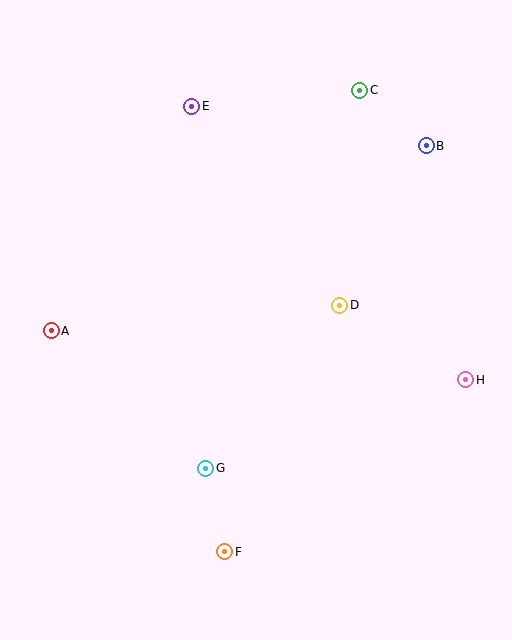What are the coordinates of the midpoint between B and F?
The midpoint between B and F is at (326, 349).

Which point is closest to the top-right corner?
Point B is closest to the top-right corner.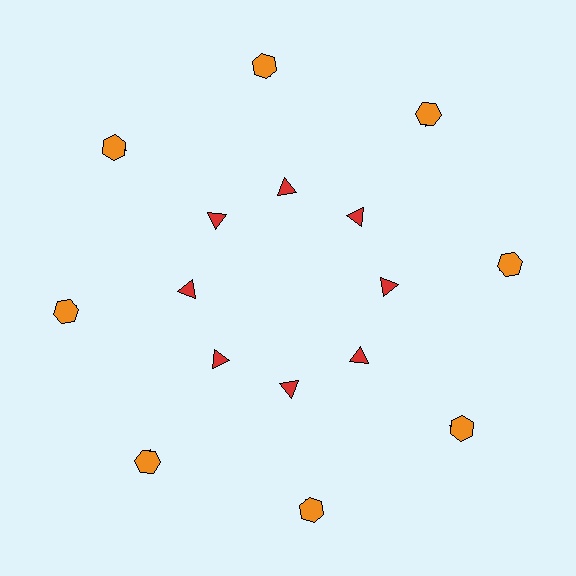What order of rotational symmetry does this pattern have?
This pattern has 8-fold rotational symmetry.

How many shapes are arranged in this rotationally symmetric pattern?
There are 24 shapes, arranged in 8 groups of 3.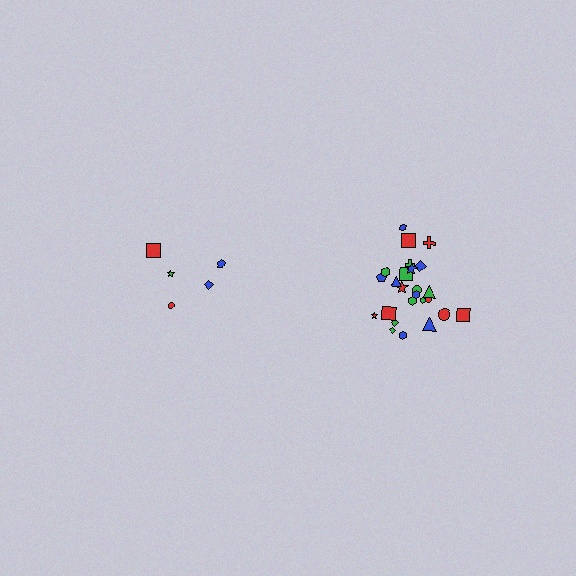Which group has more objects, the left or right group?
The right group.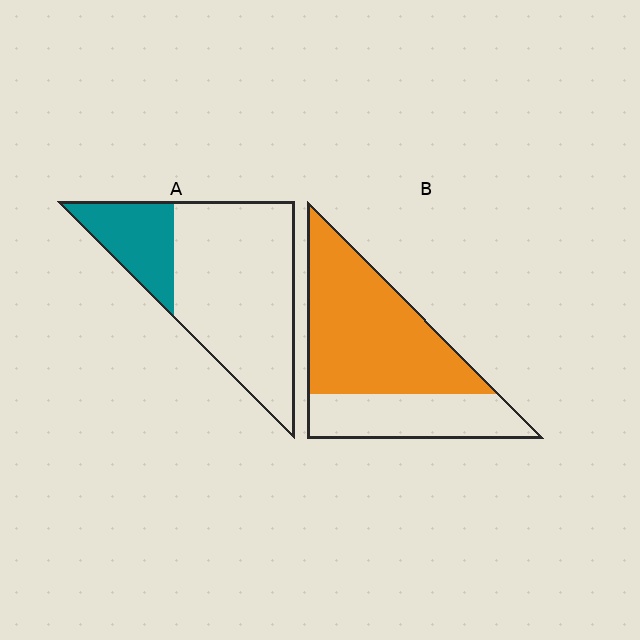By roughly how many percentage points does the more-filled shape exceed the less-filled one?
By roughly 40 percentage points (B over A).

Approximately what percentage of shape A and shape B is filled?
A is approximately 25% and B is approximately 65%.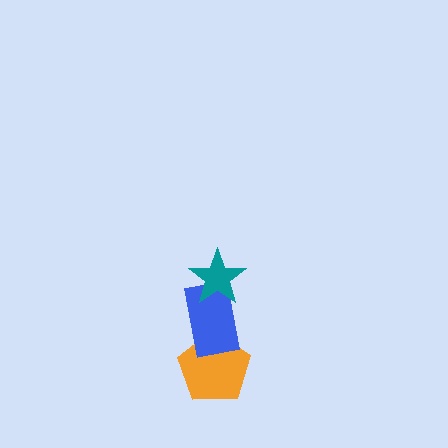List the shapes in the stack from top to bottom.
From top to bottom: the teal star, the blue rectangle, the orange pentagon.